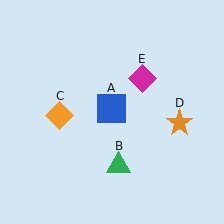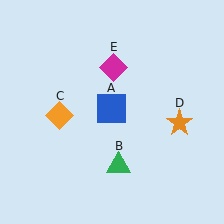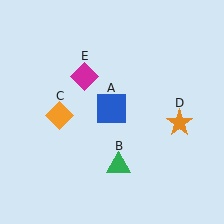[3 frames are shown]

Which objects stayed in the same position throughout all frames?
Blue square (object A) and green triangle (object B) and orange diamond (object C) and orange star (object D) remained stationary.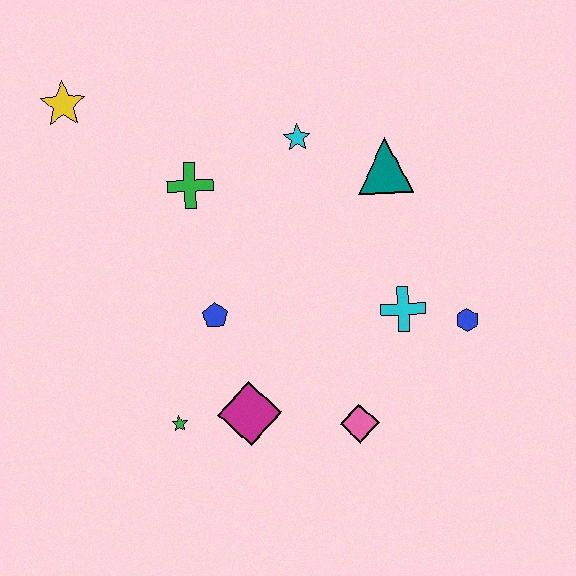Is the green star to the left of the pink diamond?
Yes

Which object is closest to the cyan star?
The teal triangle is closest to the cyan star.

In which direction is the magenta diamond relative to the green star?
The magenta diamond is to the right of the green star.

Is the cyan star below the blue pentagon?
No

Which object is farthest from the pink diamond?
The yellow star is farthest from the pink diamond.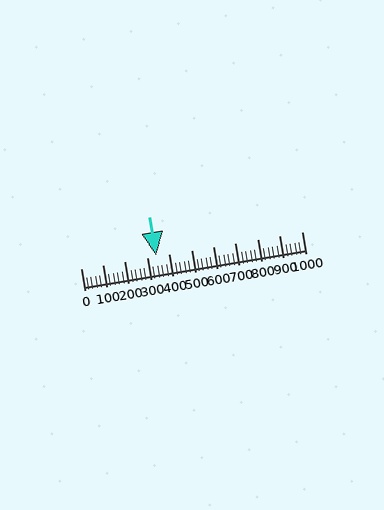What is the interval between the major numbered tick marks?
The major tick marks are spaced 100 units apart.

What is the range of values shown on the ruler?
The ruler shows values from 0 to 1000.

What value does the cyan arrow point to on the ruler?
The cyan arrow points to approximately 341.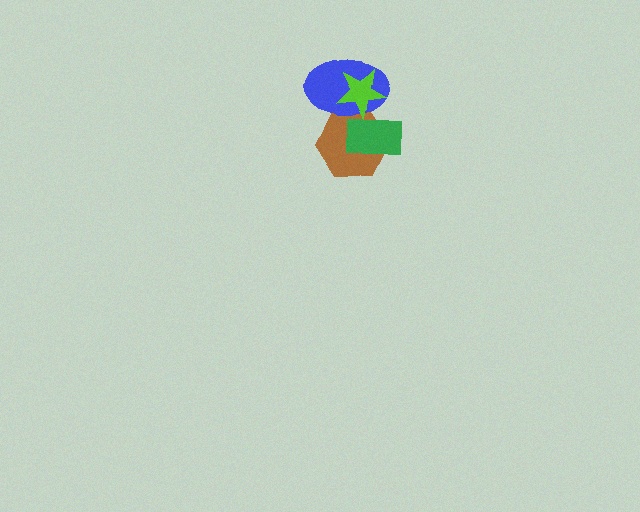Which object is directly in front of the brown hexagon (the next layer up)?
The green rectangle is directly in front of the brown hexagon.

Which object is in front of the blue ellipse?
The lime star is in front of the blue ellipse.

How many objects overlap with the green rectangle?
3 objects overlap with the green rectangle.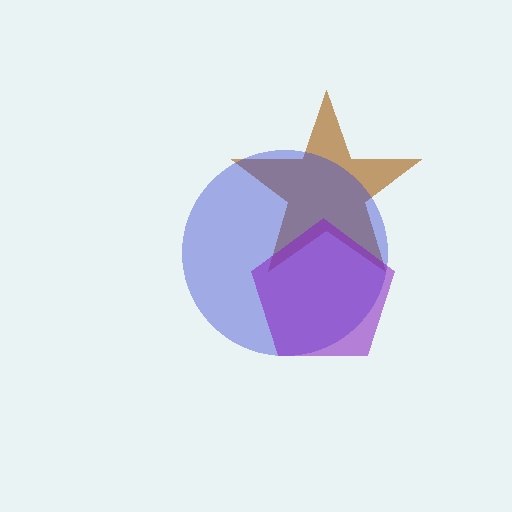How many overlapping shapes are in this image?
There are 3 overlapping shapes in the image.